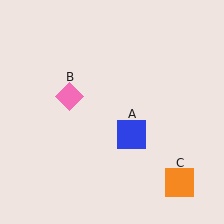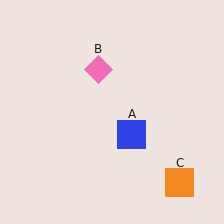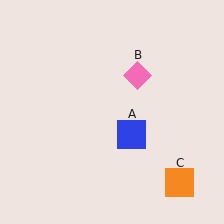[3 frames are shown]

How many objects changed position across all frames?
1 object changed position: pink diamond (object B).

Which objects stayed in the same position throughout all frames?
Blue square (object A) and orange square (object C) remained stationary.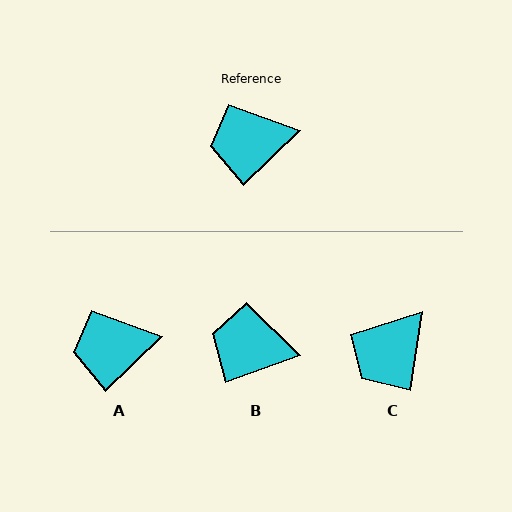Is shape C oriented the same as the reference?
No, it is off by about 38 degrees.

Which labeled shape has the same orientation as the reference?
A.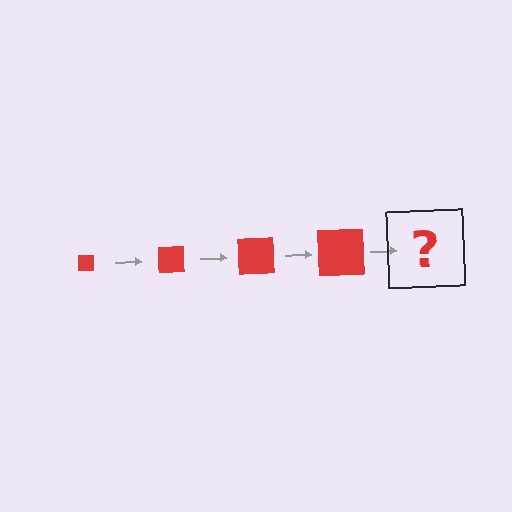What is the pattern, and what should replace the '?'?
The pattern is that the square gets progressively larger each step. The '?' should be a red square, larger than the previous one.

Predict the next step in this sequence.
The next step is a red square, larger than the previous one.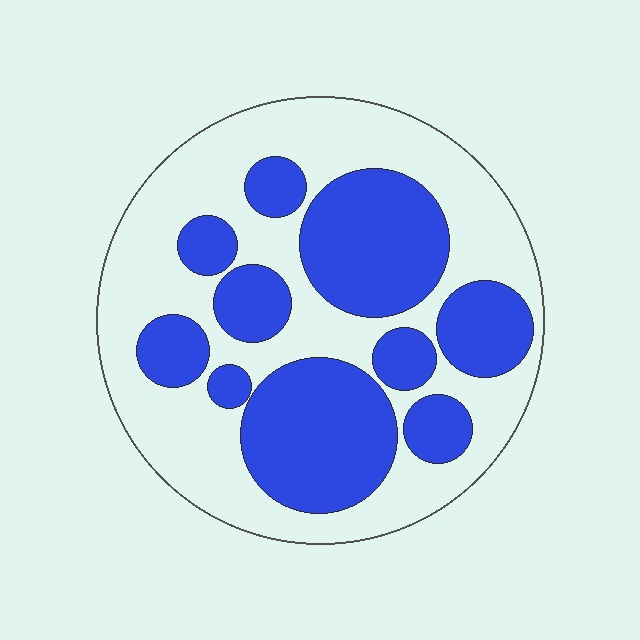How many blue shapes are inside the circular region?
10.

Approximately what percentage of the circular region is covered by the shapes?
Approximately 45%.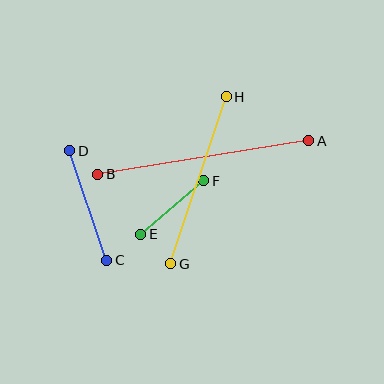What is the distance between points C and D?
The distance is approximately 115 pixels.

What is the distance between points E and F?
The distance is approximately 83 pixels.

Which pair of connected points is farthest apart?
Points A and B are farthest apart.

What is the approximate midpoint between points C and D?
The midpoint is at approximately (88, 205) pixels.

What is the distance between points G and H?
The distance is approximately 176 pixels.